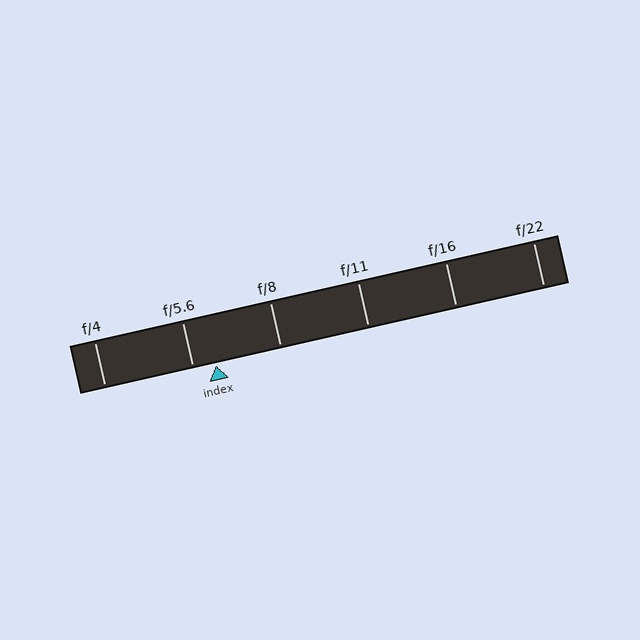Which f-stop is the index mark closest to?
The index mark is closest to f/5.6.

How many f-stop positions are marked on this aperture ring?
There are 6 f-stop positions marked.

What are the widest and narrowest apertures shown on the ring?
The widest aperture shown is f/4 and the narrowest is f/22.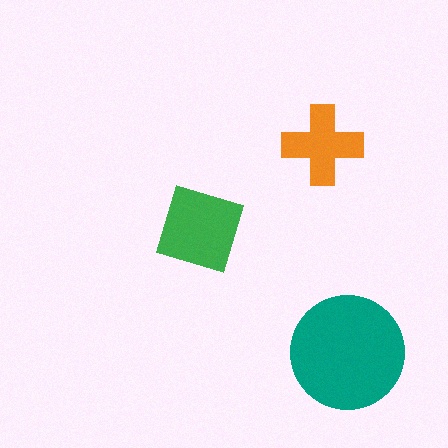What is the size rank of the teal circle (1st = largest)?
1st.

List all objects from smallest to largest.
The orange cross, the green square, the teal circle.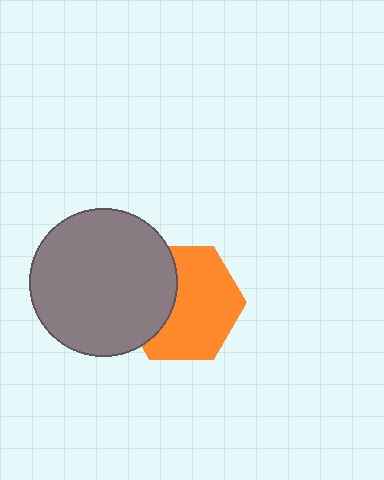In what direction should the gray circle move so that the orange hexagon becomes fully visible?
The gray circle should move left. That is the shortest direction to clear the overlap and leave the orange hexagon fully visible.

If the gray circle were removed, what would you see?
You would see the complete orange hexagon.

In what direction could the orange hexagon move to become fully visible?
The orange hexagon could move right. That would shift it out from behind the gray circle entirely.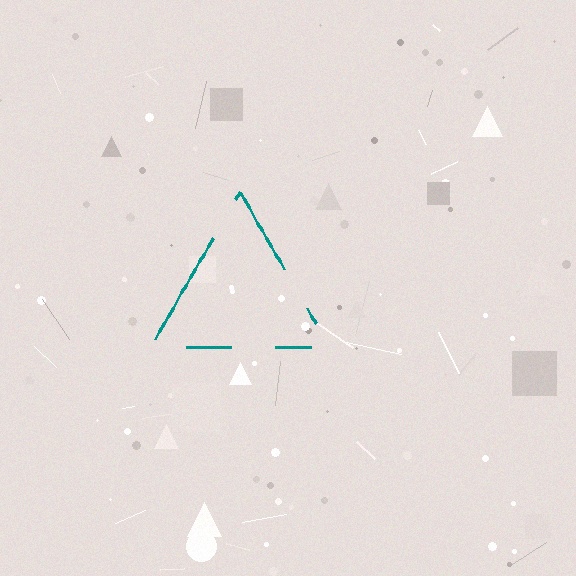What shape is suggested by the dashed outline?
The dashed outline suggests a triangle.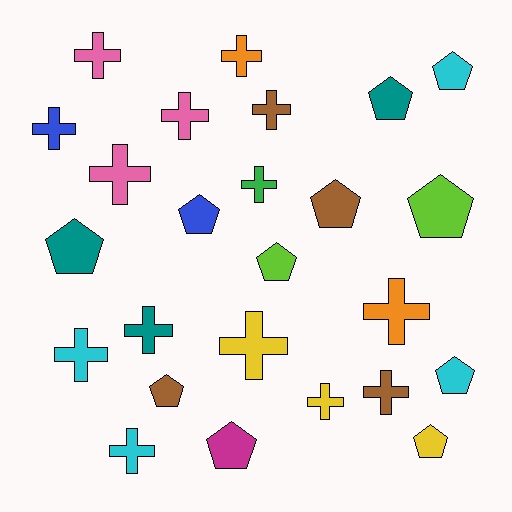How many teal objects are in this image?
There are 3 teal objects.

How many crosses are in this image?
There are 14 crosses.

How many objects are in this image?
There are 25 objects.